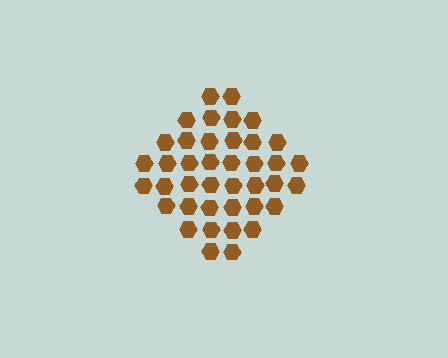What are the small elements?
The small elements are hexagons.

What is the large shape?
The large shape is a diamond.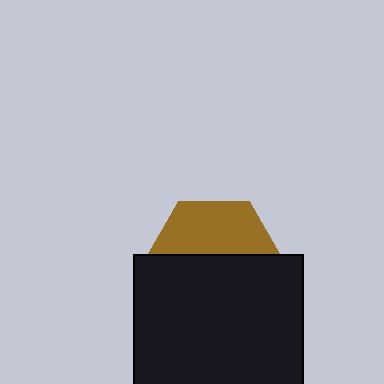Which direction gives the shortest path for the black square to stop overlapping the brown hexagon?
Moving down gives the shortest separation.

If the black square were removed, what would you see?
You would see the complete brown hexagon.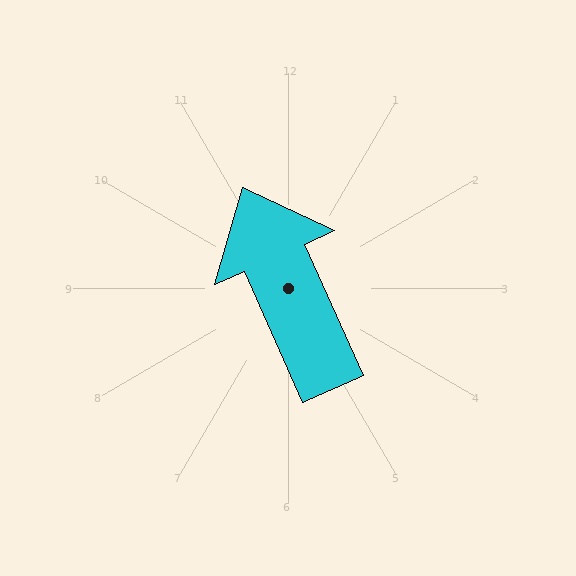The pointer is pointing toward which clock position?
Roughly 11 o'clock.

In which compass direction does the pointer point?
Northwest.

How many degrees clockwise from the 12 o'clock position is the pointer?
Approximately 336 degrees.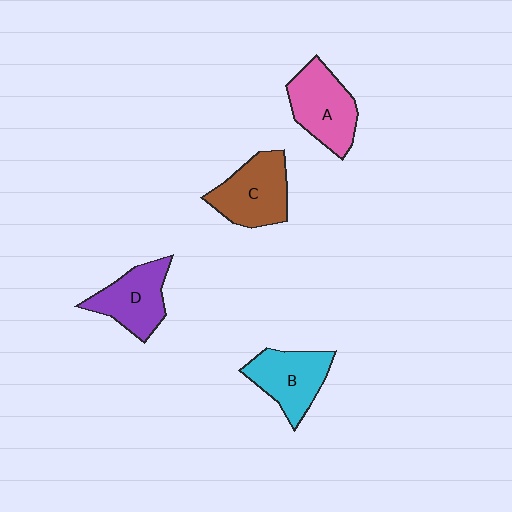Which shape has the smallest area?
Shape D (purple).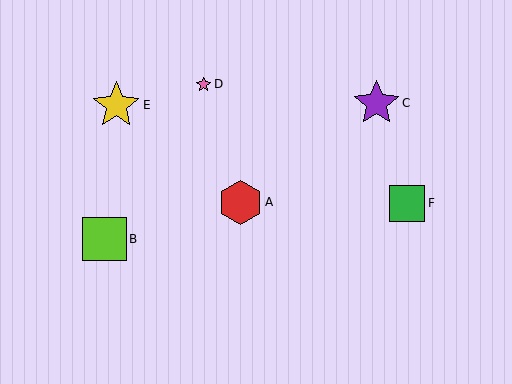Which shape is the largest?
The yellow star (labeled E) is the largest.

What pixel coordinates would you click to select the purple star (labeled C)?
Click at (376, 103) to select the purple star C.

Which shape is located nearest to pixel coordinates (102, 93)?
The yellow star (labeled E) at (116, 105) is nearest to that location.